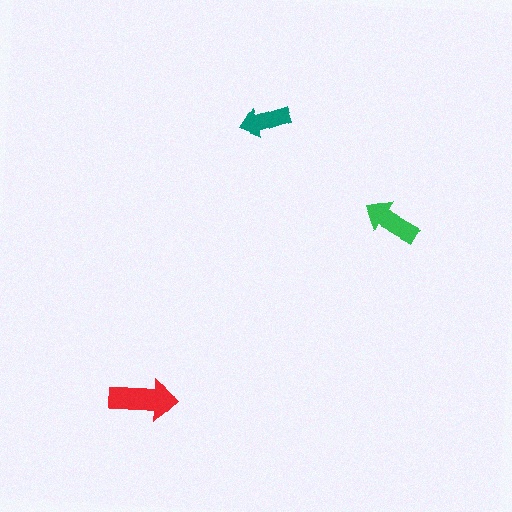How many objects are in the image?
There are 3 objects in the image.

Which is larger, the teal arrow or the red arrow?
The red one.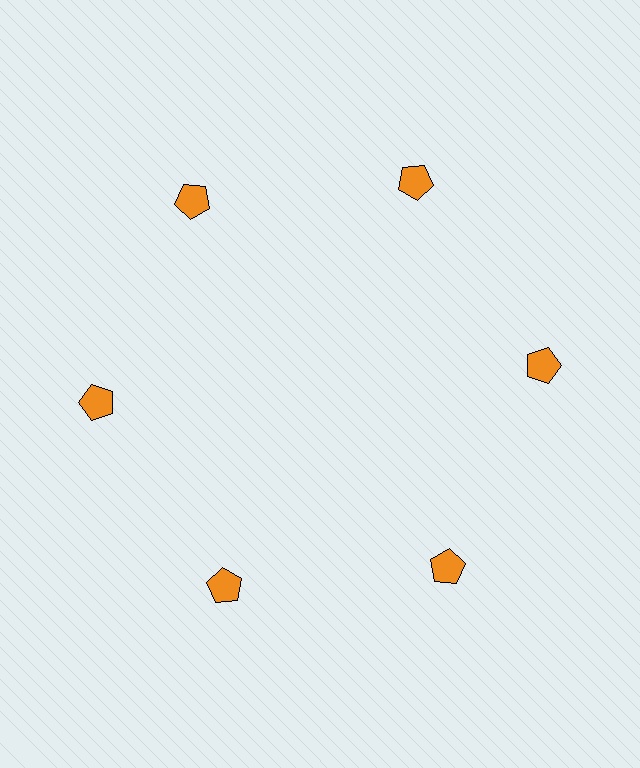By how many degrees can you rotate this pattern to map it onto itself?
The pattern maps onto itself every 60 degrees of rotation.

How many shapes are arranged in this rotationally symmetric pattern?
There are 6 shapes, arranged in 6 groups of 1.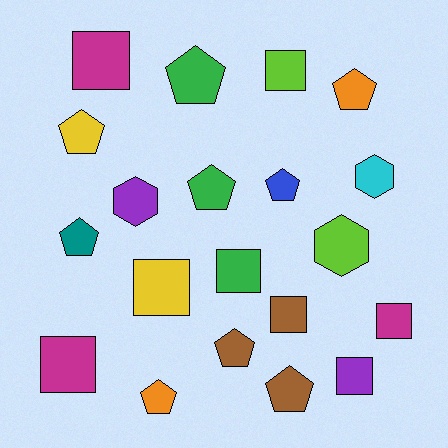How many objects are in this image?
There are 20 objects.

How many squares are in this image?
There are 8 squares.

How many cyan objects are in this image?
There is 1 cyan object.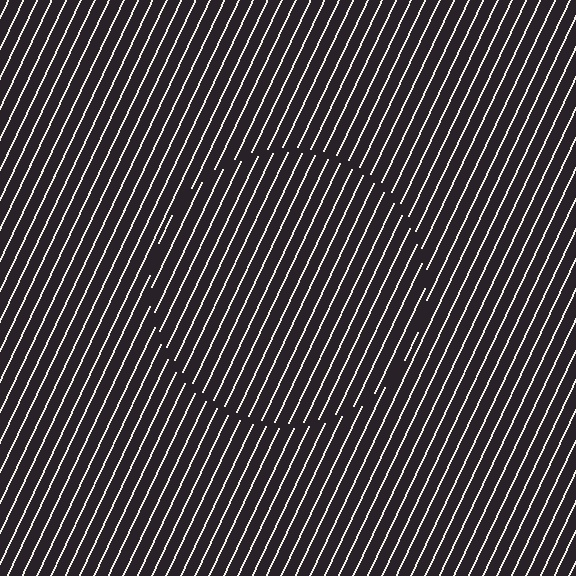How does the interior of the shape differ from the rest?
The interior of the shape contains the same grating, shifted by half a period — the contour is defined by the phase discontinuity where line-ends from the inner and outer gratings abut.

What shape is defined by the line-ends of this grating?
An illusory circle. The interior of the shape contains the same grating, shifted by half a period — the contour is defined by the phase discontinuity where line-ends from the inner and outer gratings abut.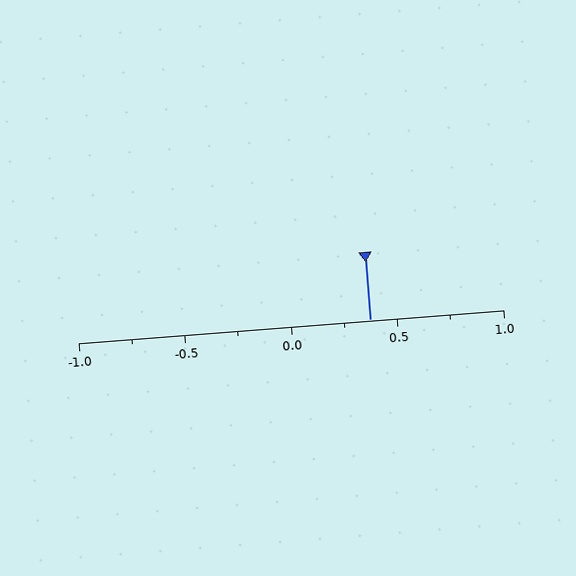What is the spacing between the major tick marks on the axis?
The major ticks are spaced 0.5 apart.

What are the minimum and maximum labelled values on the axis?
The axis runs from -1.0 to 1.0.